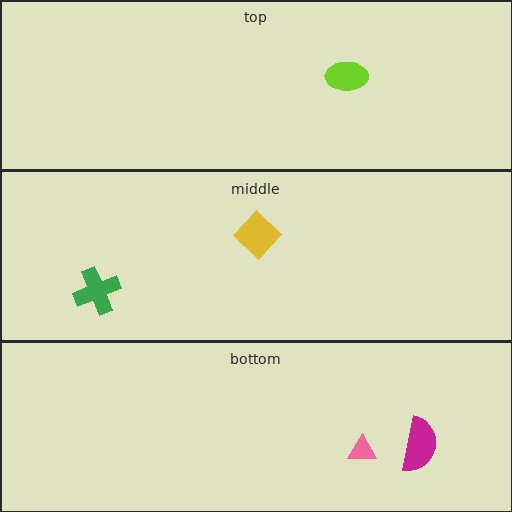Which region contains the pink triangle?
The bottom region.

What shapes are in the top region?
The lime ellipse.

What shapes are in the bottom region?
The magenta semicircle, the pink triangle.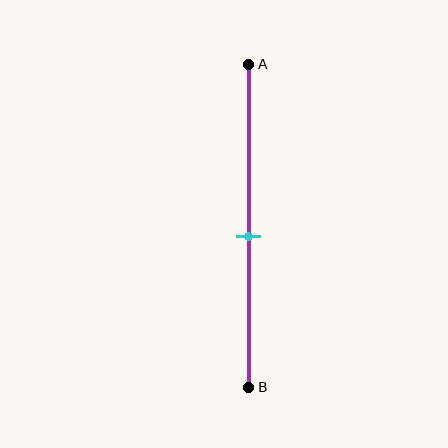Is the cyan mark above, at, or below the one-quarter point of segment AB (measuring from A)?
The cyan mark is below the one-quarter point of segment AB.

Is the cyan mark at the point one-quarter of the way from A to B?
No, the mark is at about 55% from A, not at the 25% one-quarter point.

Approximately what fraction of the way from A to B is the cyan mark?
The cyan mark is approximately 55% of the way from A to B.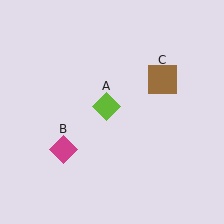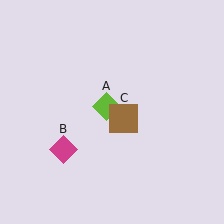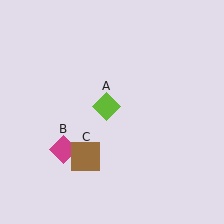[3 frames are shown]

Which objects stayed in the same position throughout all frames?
Lime diamond (object A) and magenta diamond (object B) remained stationary.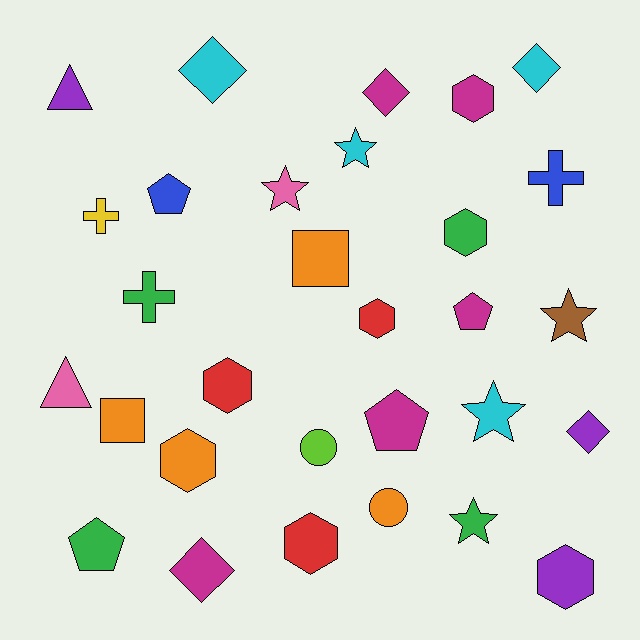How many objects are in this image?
There are 30 objects.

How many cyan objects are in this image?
There are 4 cyan objects.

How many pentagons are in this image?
There are 4 pentagons.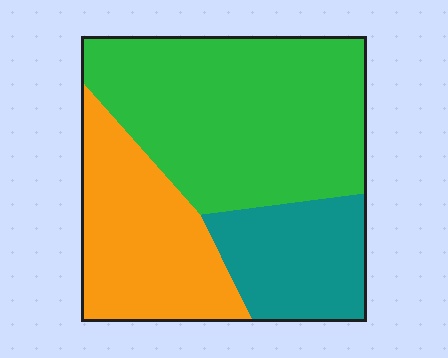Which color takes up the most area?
Green, at roughly 50%.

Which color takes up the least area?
Teal, at roughly 20%.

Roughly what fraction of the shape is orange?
Orange covers around 30% of the shape.